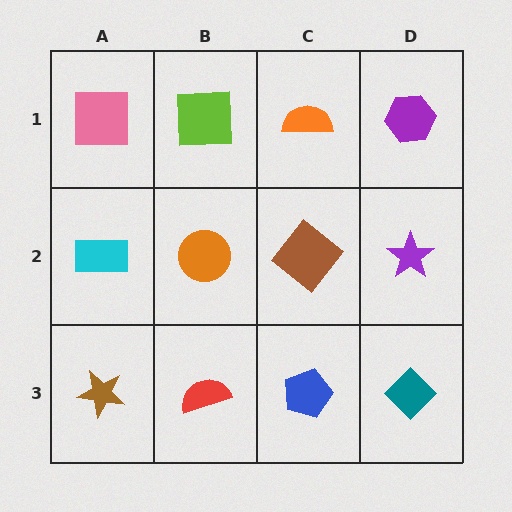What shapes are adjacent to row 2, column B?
A lime square (row 1, column B), a red semicircle (row 3, column B), a cyan rectangle (row 2, column A), a brown diamond (row 2, column C).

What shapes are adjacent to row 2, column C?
An orange semicircle (row 1, column C), a blue pentagon (row 3, column C), an orange circle (row 2, column B), a purple star (row 2, column D).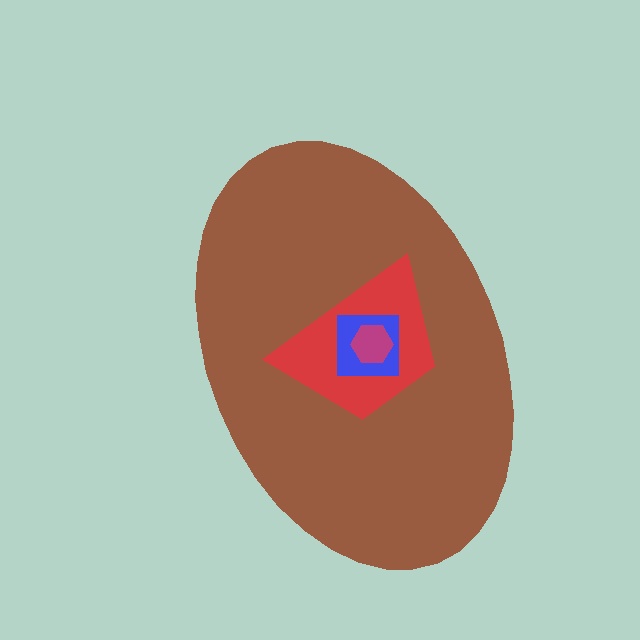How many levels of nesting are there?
4.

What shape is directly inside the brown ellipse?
The red trapezoid.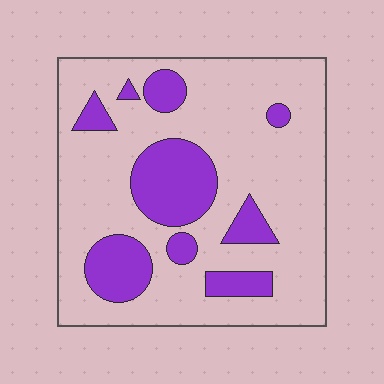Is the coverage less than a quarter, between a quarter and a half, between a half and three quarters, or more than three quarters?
Less than a quarter.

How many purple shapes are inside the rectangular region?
9.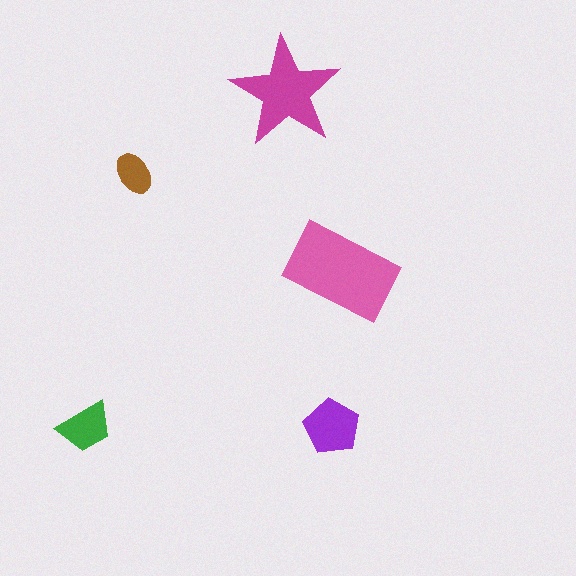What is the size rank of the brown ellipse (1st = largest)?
5th.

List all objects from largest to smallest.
The pink rectangle, the magenta star, the purple pentagon, the green trapezoid, the brown ellipse.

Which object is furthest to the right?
The pink rectangle is rightmost.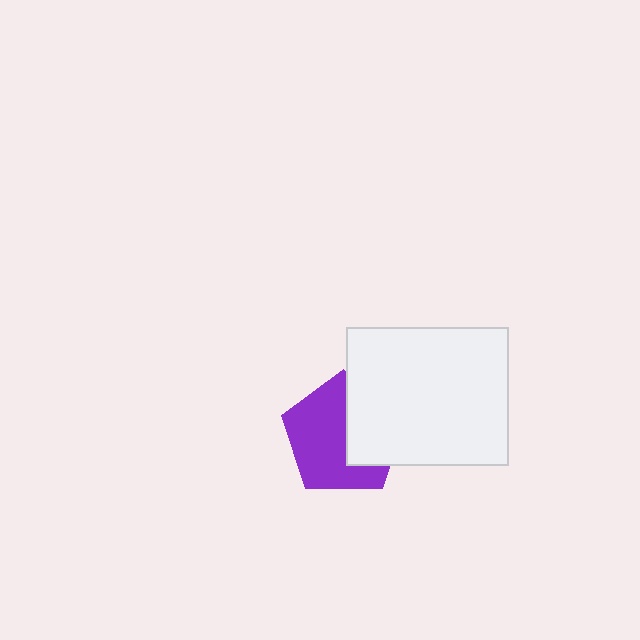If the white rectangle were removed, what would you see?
You would see the complete purple pentagon.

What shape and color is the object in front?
The object in front is a white rectangle.